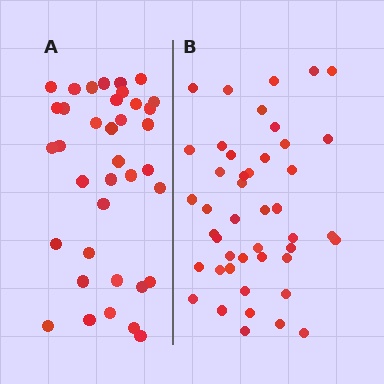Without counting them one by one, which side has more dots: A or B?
Region B (the right region) has more dots.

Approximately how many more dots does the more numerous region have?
Region B has roughly 8 or so more dots than region A.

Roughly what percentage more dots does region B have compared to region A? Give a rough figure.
About 20% more.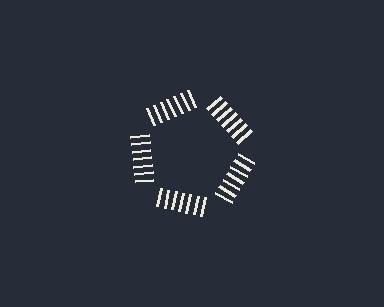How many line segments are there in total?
35 — 7 along each of the 5 edges.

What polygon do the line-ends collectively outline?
An illusory pentagon — the line segments terminate on its edges but no continuous stroke is drawn.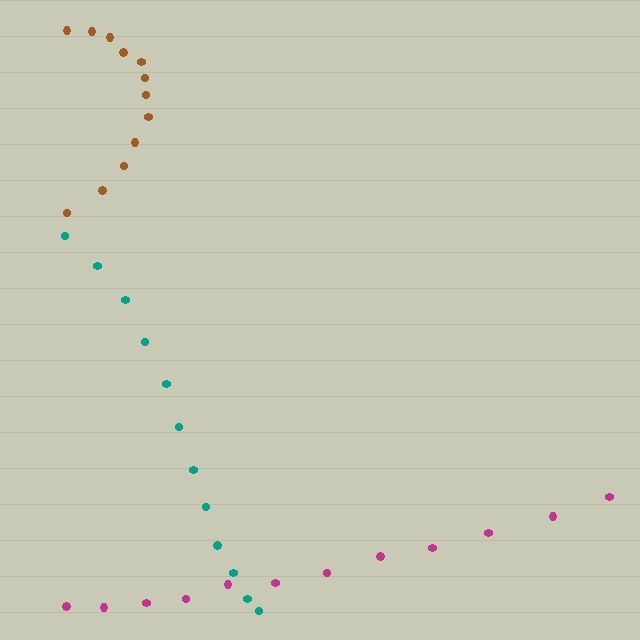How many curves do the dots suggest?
There are 3 distinct paths.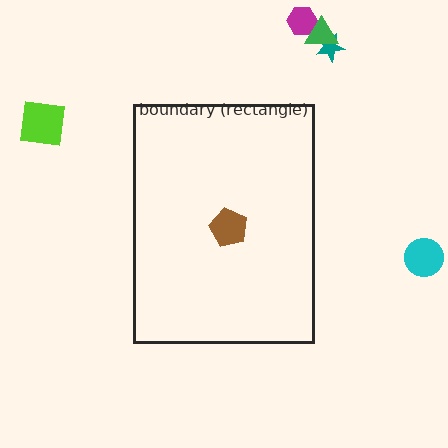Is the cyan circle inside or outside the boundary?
Outside.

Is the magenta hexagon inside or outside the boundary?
Outside.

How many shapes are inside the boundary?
1 inside, 5 outside.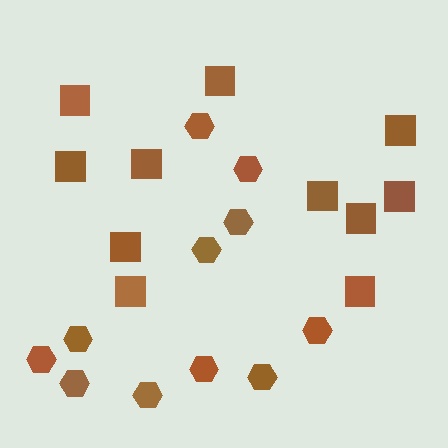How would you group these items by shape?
There are 2 groups: one group of hexagons (11) and one group of squares (11).